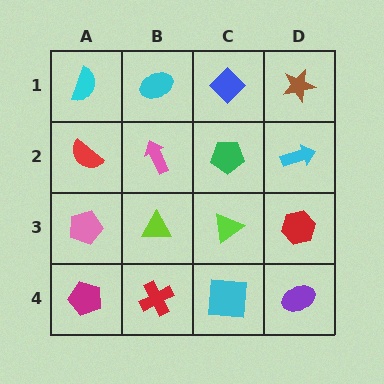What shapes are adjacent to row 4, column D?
A red hexagon (row 3, column D), a cyan square (row 4, column C).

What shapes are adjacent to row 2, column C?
A blue diamond (row 1, column C), a lime triangle (row 3, column C), a pink arrow (row 2, column B), a cyan arrow (row 2, column D).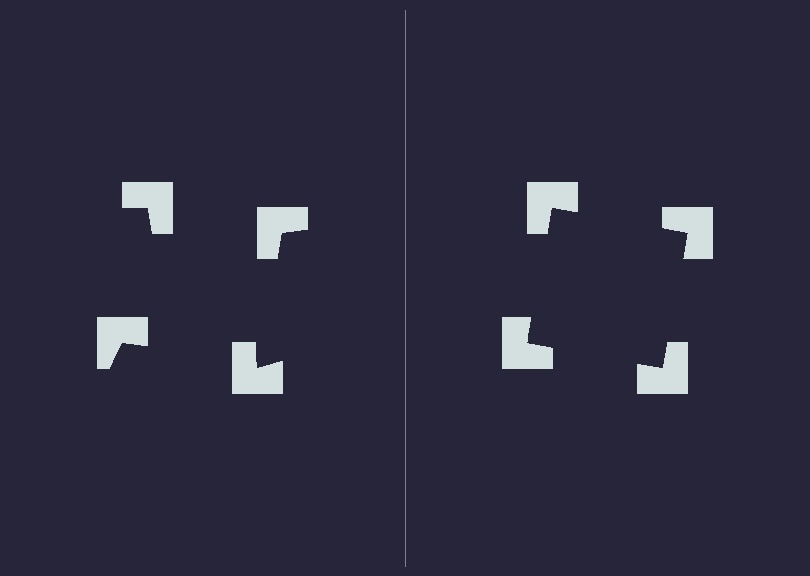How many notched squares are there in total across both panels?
8 — 4 on each side.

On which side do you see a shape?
An illusory square appears on the right side. On the left side the wedge cuts are rotated, so no coherent shape forms.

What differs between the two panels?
The notched squares are positioned identically on both sides; only the wedge orientations differ. On the right they align to a square; on the left they are misaligned.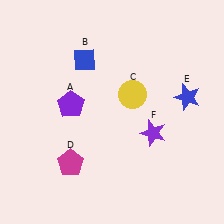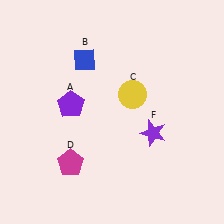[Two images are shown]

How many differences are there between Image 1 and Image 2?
There is 1 difference between the two images.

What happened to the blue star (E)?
The blue star (E) was removed in Image 2. It was in the top-right area of Image 1.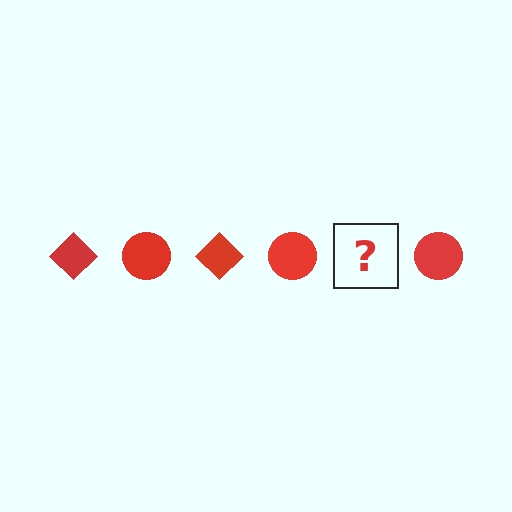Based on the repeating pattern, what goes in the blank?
The blank should be a red diamond.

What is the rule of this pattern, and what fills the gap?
The rule is that the pattern cycles through diamond, circle shapes in red. The gap should be filled with a red diamond.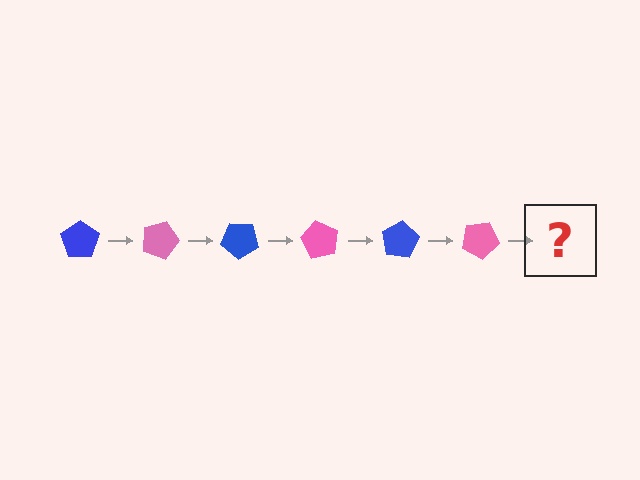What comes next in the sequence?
The next element should be a blue pentagon, rotated 120 degrees from the start.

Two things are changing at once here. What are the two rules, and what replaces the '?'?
The two rules are that it rotates 20 degrees each step and the color cycles through blue and pink. The '?' should be a blue pentagon, rotated 120 degrees from the start.